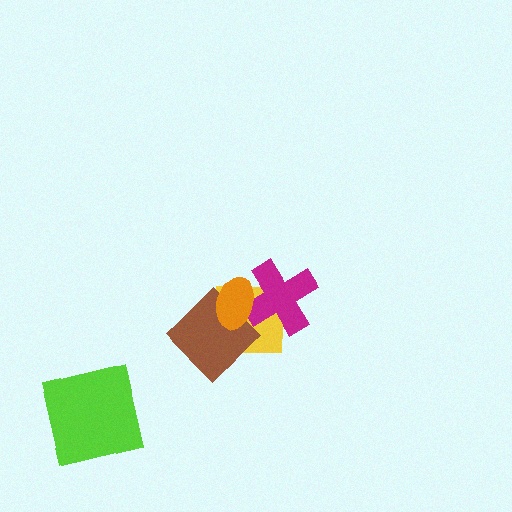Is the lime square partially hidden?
No, no other shape covers it.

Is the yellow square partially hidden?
Yes, it is partially covered by another shape.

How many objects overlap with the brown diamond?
2 objects overlap with the brown diamond.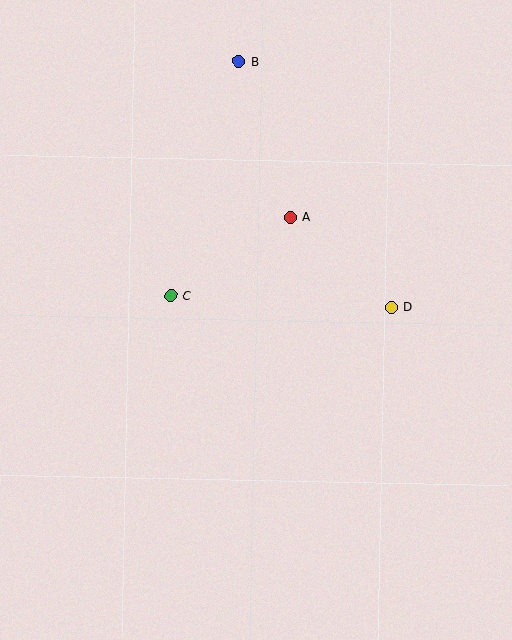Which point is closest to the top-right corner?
Point B is closest to the top-right corner.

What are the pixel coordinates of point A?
Point A is at (290, 217).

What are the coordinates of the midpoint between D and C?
The midpoint between D and C is at (281, 301).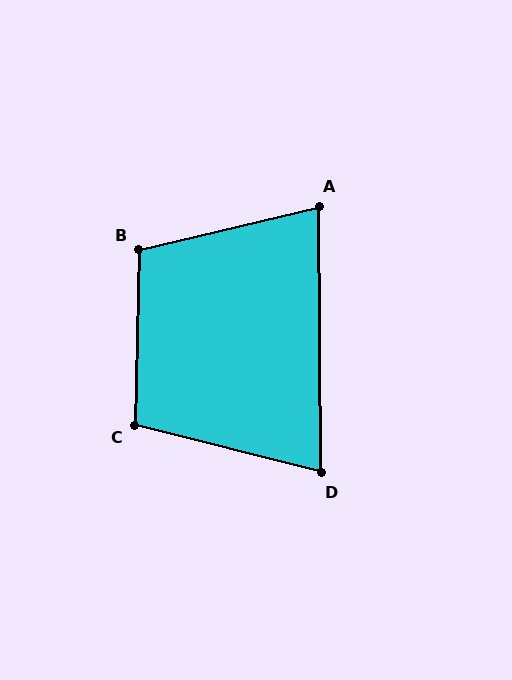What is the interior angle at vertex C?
Approximately 103 degrees (obtuse).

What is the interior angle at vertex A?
Approximately 77 degrees (acute).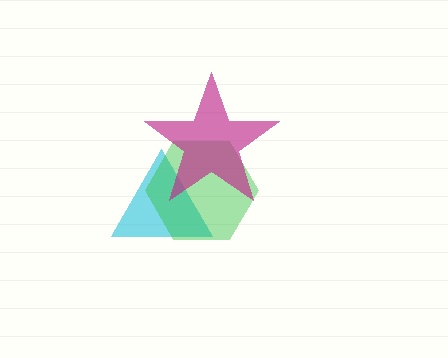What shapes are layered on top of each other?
The layered shapes are: a cyan triangle, a green hexagon, a magenta star.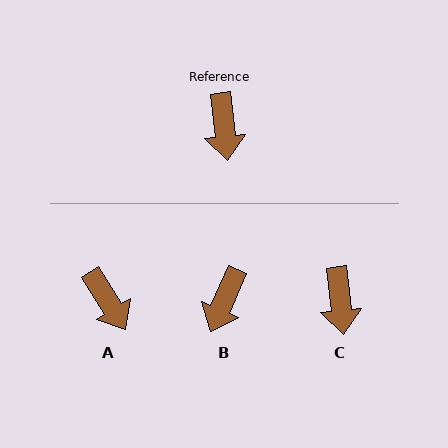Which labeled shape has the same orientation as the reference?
C.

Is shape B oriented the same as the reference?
No, it is off by about 30 degrees.